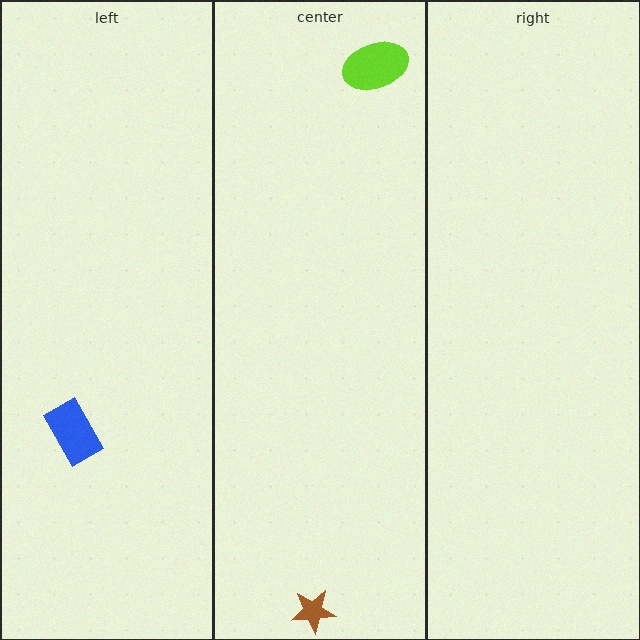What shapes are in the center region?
The brown star, the lime ellipse.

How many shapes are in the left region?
1.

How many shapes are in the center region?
2.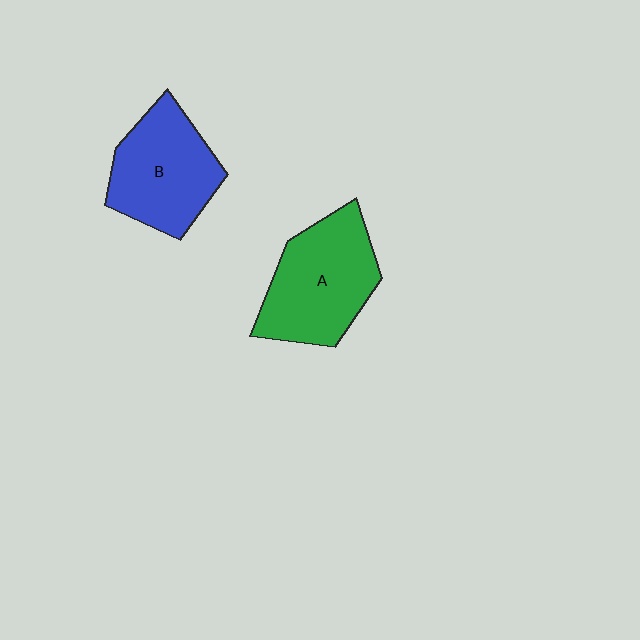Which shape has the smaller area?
Shape B (blue).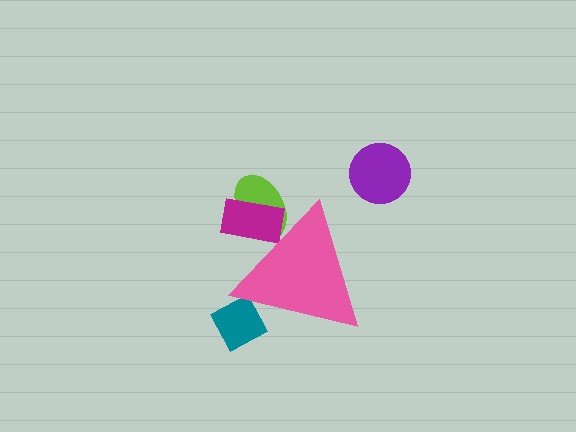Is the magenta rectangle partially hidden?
Yes, the magenta rectangle is partially hidden behind the pink triangle.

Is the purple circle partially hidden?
No, the purple circle is fully visible.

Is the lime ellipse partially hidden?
Yes, the lime ellipse is partially hidden behind the pink triangle.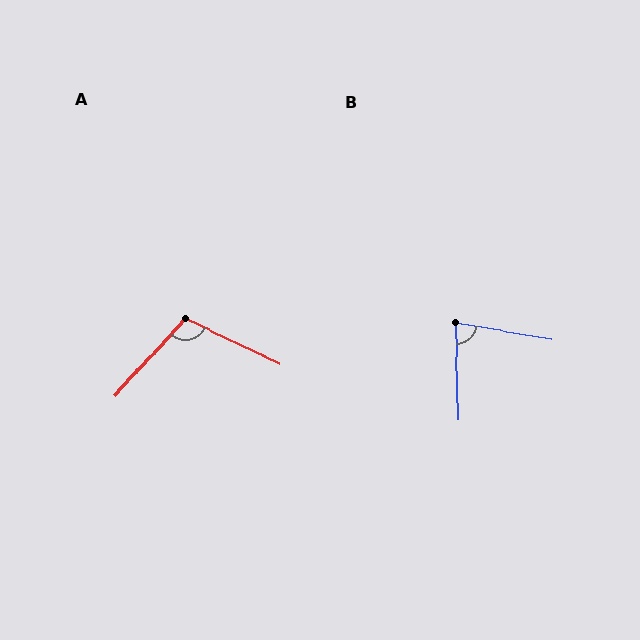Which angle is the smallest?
B, at approximately 79 degrees.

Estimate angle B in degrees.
Approximately 79 degrees.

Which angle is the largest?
A, at approximately 107 degrees.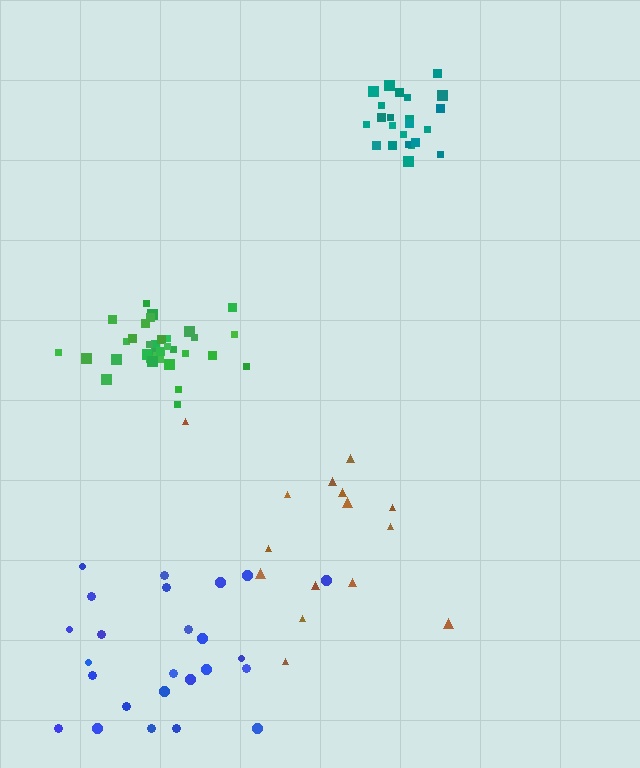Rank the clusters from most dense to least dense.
teal, green, blue, brown.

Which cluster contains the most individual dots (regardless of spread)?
Green (33).